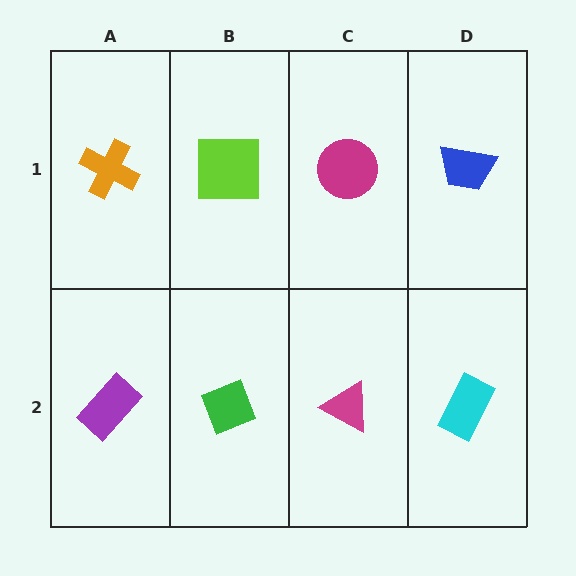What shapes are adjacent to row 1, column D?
A cyan rectangle (row 2, column D), a magenta circle (row 1, column C).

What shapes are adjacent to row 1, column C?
A magenta triangle (row 2, column C), a lime square (row 1, column B), a blue trapezoid (row 1, column D).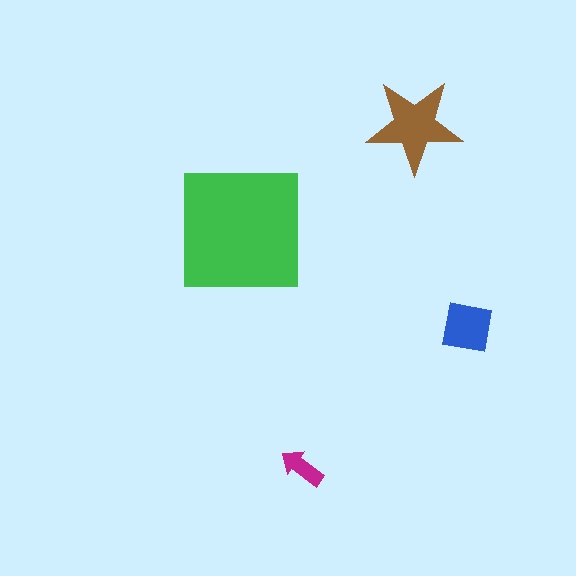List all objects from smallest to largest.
The magenta arrow, the blue square, the brown star, the green square.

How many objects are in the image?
There are 4 objects in the image.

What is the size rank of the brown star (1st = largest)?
2nd.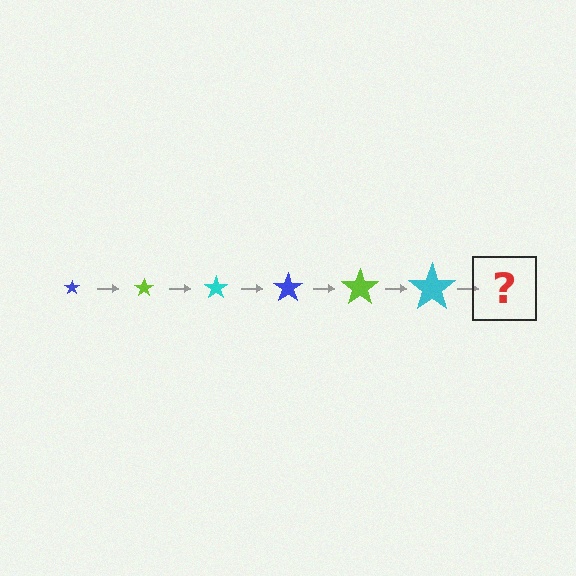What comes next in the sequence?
The next element should be a blue star, larger than the previous one.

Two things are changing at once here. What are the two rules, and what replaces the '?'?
The two rules are that the star grows larger each step and the color cycles through blue, lime, and cyan. The '?' should be a blue star, larger than the previous one.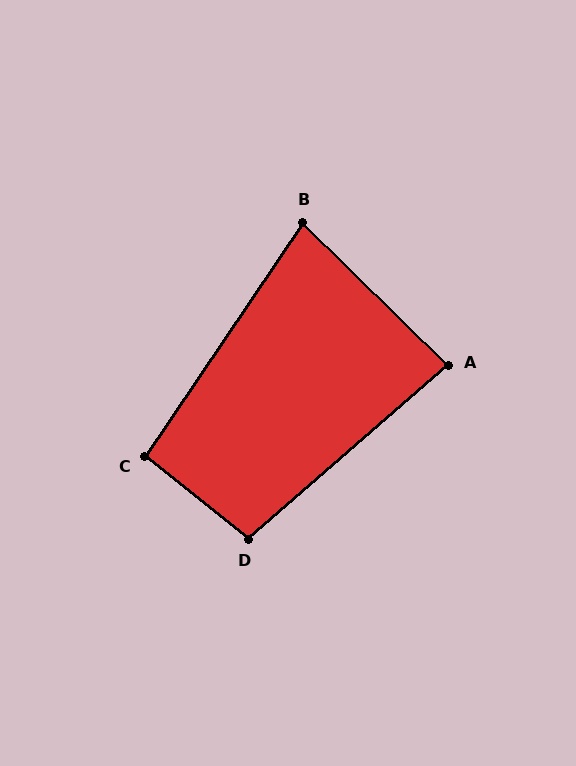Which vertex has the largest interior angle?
D, at approximately 101 degrees.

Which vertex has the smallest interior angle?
B, at approximately 79 degrees.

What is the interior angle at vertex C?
Approximately 95 degrees (approximately right).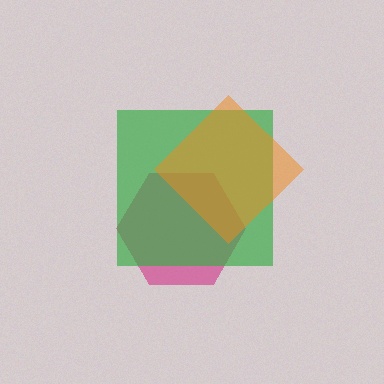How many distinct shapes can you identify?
There are 3 distinct shapes: a magenta hexagon, a green square, an orange diamond.